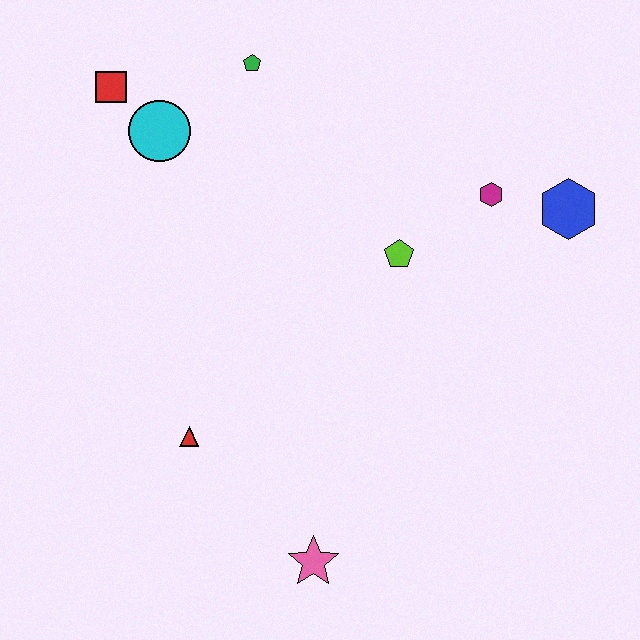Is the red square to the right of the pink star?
No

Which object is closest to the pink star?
The red triangle is closest to the pink star.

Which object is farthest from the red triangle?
The blue hexagon is farthest from the red triangle.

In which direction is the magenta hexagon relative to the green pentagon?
The magenta hexagon is to the right of the green pentagon.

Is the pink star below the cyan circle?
Yes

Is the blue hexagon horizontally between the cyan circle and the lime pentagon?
No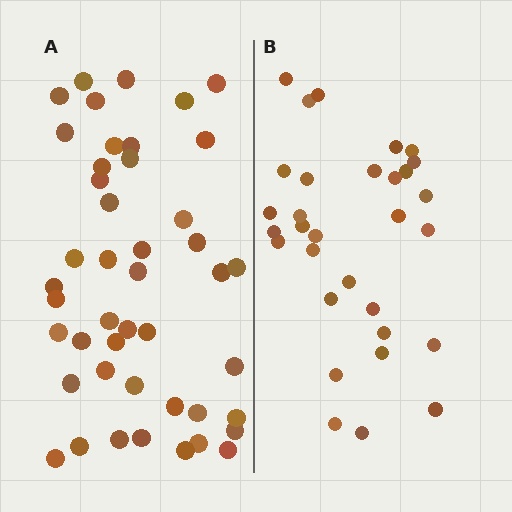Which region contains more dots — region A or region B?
Region A (the left region) has more dots.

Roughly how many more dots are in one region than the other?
Region A has approximately 15 more dots than region B.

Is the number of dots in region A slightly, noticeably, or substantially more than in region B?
Region A has substantially more. The ratio is roughly 1.5 to 1.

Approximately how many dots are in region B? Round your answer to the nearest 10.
About 30 dots. (The exact count is 31, which rounds to 30.)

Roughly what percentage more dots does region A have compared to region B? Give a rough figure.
About 45% more.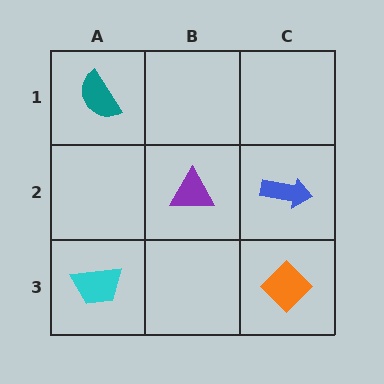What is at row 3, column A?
A cyan trapezoid.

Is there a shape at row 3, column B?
No, that cell is empty.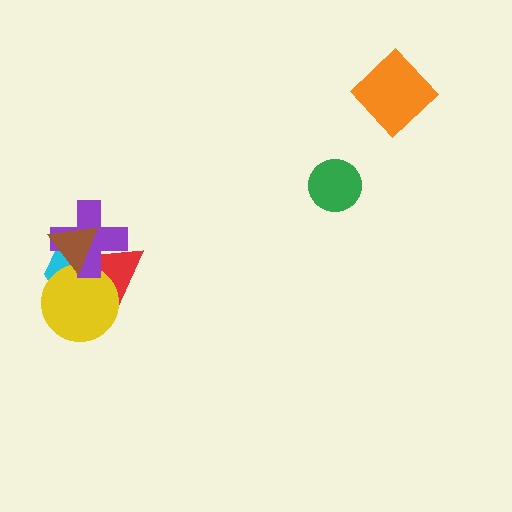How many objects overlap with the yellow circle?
4 objects overlap with the yellow circle.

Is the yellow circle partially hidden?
Yes, it is partially covered by another shape.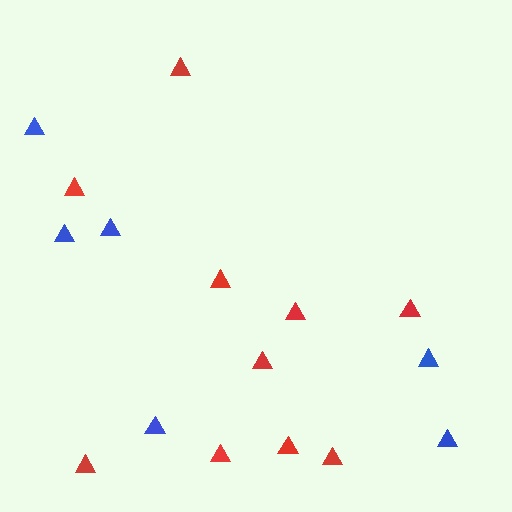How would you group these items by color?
There are 2 groups: one group of red triangles (10) and one group of blue triangles (6).